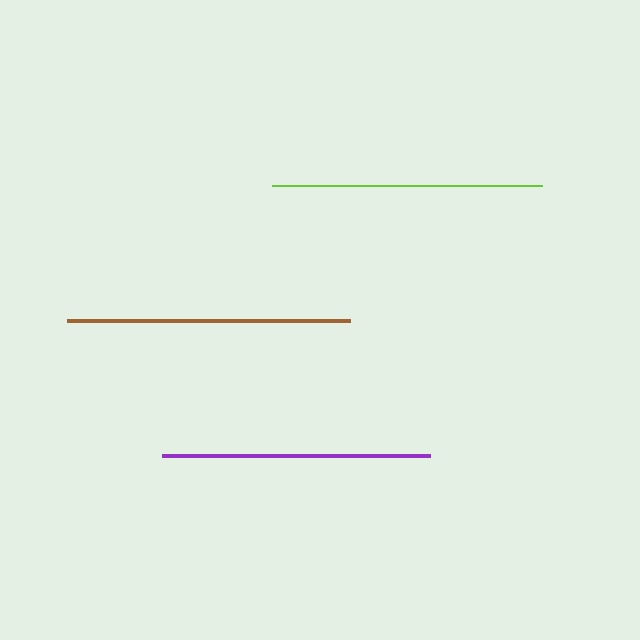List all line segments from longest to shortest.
From longest to shortest: brown, lime, purple.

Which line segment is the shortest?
The purple line is the shortest at approximately 269 pixels.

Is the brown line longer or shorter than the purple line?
The brown line is longer than the purple line.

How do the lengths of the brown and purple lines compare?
The brown and purple lines are approximately the same length.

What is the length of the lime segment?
The lime segment is approximately 270 pixels long.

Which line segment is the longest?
The brown line is the longest at approximately 282 pixels.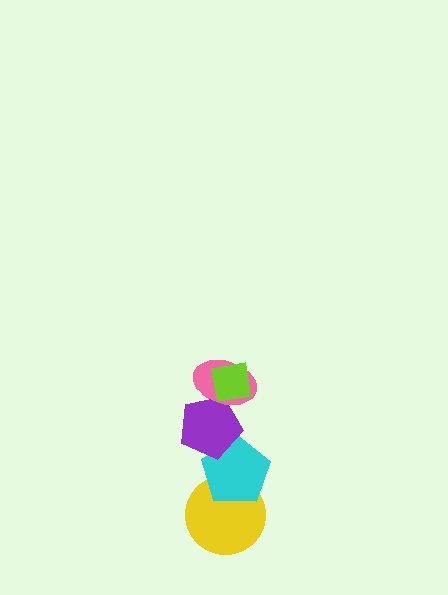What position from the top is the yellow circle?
The yellow circle is 5th from the top.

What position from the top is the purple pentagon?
The purple pentagon is 3rd from the top.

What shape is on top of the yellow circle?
The cyan pentagon is on top of the yellow circle.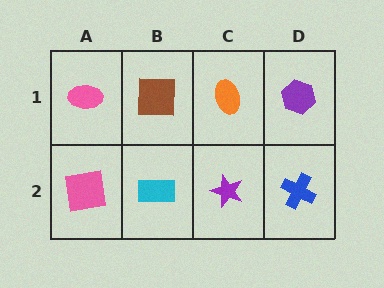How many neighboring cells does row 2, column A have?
2.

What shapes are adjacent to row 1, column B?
A cyan rectangle (row 2, column B), a pink ellipse (row 1, column A), an orange ellipse (row 1, column C).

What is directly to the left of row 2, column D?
A purple star.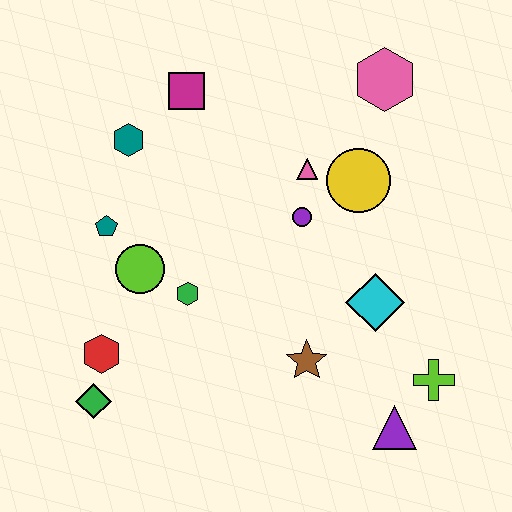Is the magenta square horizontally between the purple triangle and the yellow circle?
No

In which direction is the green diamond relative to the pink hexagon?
The green diamond is below the pink hexagon.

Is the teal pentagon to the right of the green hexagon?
No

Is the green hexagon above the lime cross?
Yes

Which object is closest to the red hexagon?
The green diamond is closest to the red hexagon.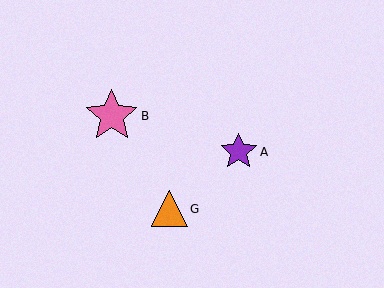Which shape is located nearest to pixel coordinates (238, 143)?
The purple star (labeled A) at (239, 152) is nearest to that location.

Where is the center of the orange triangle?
The center of the orange triangle is at (169, 209).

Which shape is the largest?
The pink star (labeled B) is the largest.